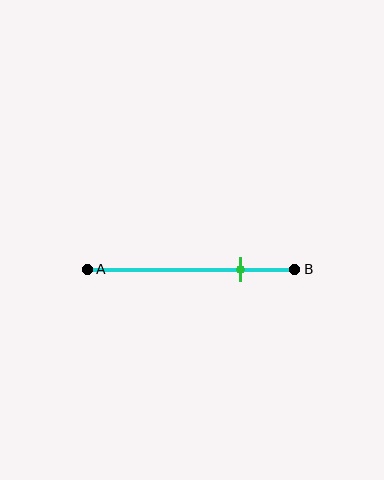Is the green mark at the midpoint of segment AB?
No, the mark is at about 75% from A, not at the 50% midpoint.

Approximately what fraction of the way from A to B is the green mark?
The green mark is approximately 75% of the way from A to B.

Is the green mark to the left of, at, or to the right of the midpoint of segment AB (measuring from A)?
The green mark is to the right of the midpoint of segment AB.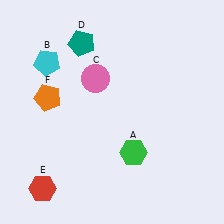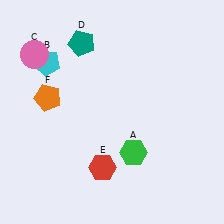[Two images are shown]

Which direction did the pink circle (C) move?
The pink circle (C) moved left.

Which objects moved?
The objects that moved are: the pink circle (C), the red hexagon (E).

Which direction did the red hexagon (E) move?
The red hexagon (E) moved right.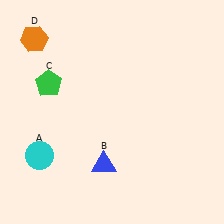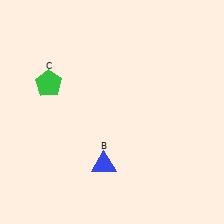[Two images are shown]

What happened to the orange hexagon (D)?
The orange hexagon (D) was removed in Image 2. It was in the top-left area of Image 1.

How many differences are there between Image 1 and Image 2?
There are 2 differences between the two images.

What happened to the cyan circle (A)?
The cyan circle (A) was removed in Image 2. It was in the bottom-left area of Image 1.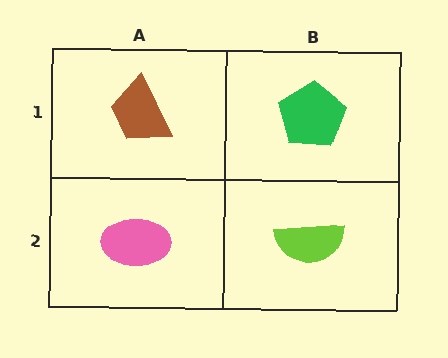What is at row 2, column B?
A lime semicircle.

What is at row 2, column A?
A pink ellipse.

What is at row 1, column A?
A brown trapezoid.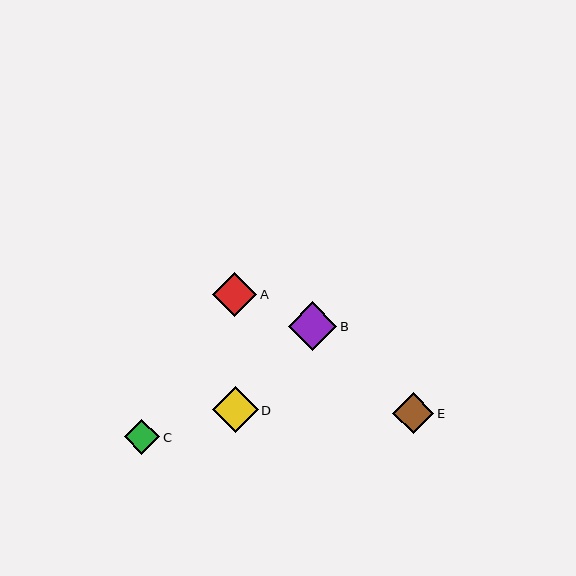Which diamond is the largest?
Diamond B is the largest with a size of approximately 49 pixels.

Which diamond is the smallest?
Diamond C is the smallest with a size of approximately 36 pixels.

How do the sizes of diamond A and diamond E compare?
Diamond A and diamond E are approximately the same size.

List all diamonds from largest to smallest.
From largest to smallest: B, D, A, E, C.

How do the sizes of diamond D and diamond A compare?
Diamond D and diamond A are approximately the same size.